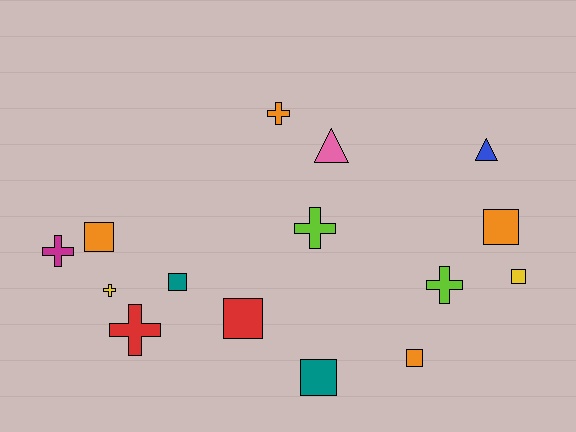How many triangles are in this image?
There are 2 triangles.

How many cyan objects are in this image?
There are no cyan objects.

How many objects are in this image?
There are 15 objects.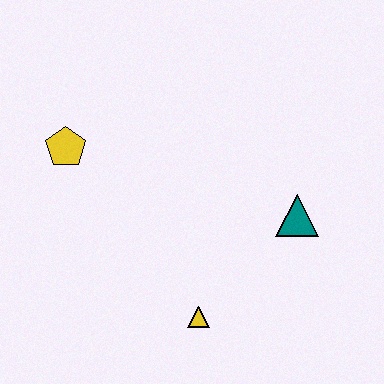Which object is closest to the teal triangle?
The yellow triangle is closest to the teal triangle.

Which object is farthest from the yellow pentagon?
The teal triangle is farthest from the yellow pentagon.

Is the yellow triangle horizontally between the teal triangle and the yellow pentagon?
Yes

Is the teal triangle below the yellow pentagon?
Yes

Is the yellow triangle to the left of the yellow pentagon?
No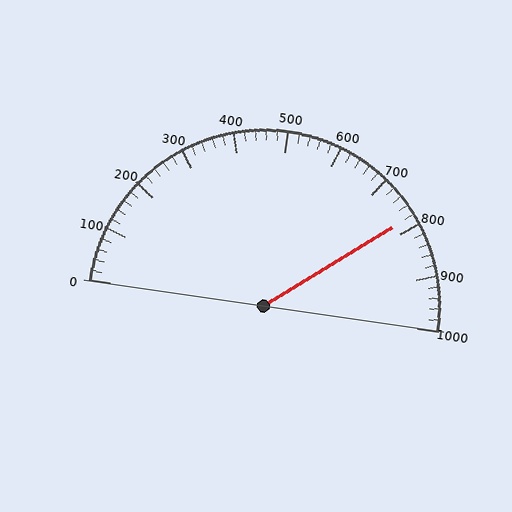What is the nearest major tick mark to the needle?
The nearest major tick mark is 800.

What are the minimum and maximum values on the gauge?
The gauge ranges from 0 to 1000.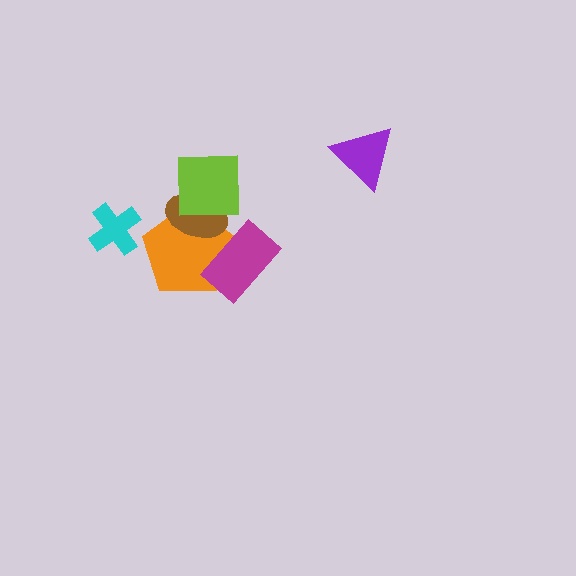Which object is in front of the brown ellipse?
The lime square is in front of the brown ellipse.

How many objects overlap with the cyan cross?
0 objects overlap with the cyan cross.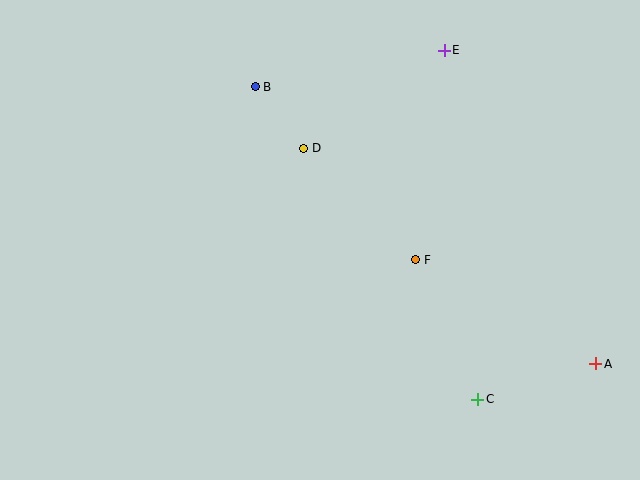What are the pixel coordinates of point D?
Point D is at (304, 148).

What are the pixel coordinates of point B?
Point B is at (255, 87).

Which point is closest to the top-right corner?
Point E is closest to the top-right corner.